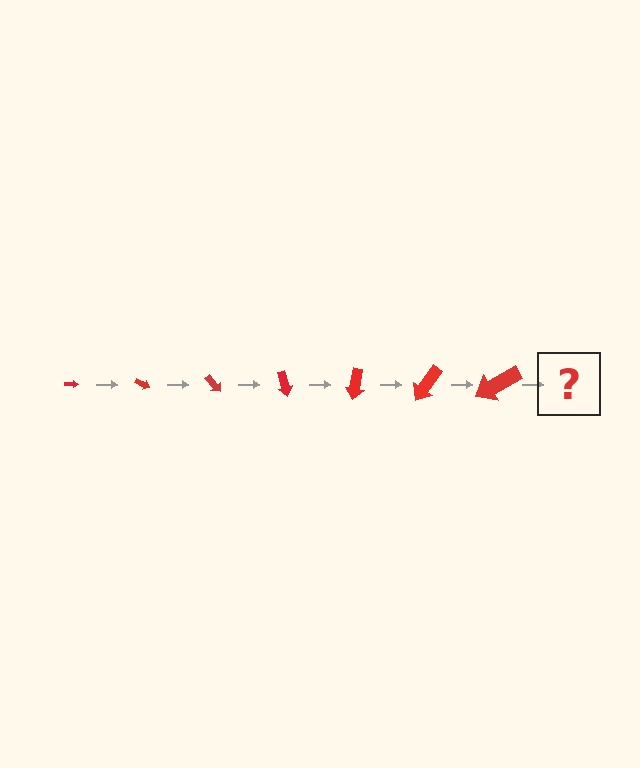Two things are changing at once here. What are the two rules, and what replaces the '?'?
The two rules are that the arrow grows larger each step and it rotates 25 degrees each step. The '?' should be an arrow, larger than the previous one and rotated 175 degrees from the start.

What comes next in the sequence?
The next element should be an arrow, larger than the previous one and rotated 175 degrees from the start.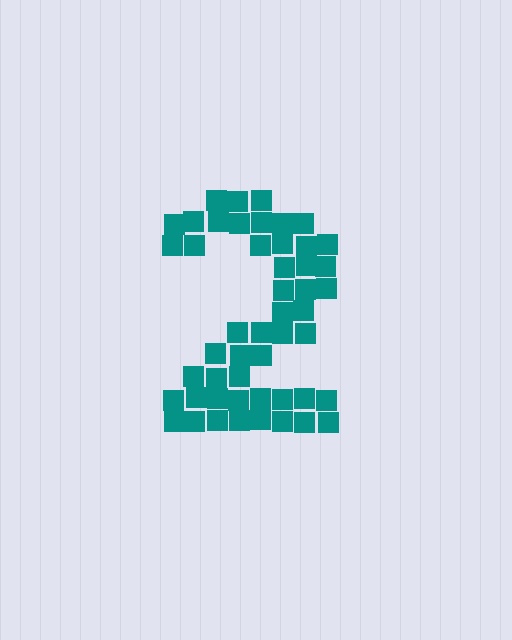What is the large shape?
The large shape is the digit 2.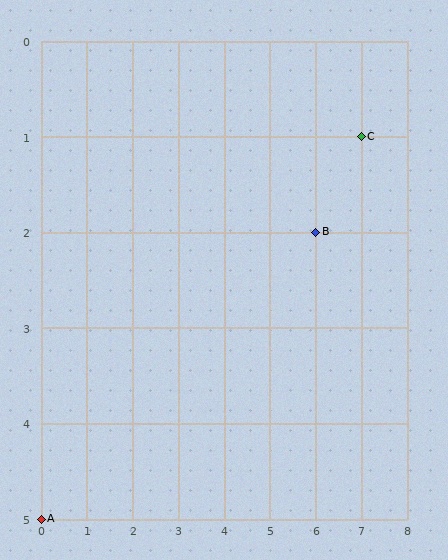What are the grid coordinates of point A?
Point A is at grid coordinates (0, 5).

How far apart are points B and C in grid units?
Points B and C are 1 column and 1 row apart (about 1.4 grid units diagonally).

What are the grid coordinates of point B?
Point B is at grid coordinates (6, 2).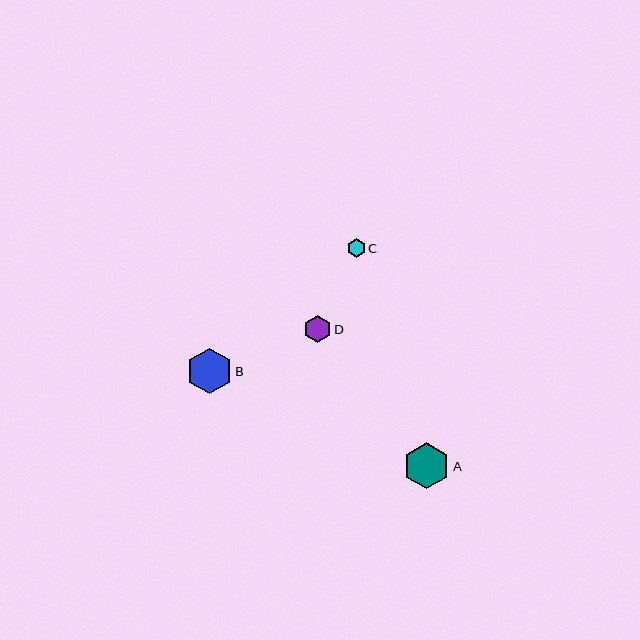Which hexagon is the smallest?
Hexagon C is the smallest with a size of approximately 19 pixels.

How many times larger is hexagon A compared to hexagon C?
Hexagon A is approximately 2.5 times the size of hexagon C.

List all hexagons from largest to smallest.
From largest to smallest: A, B, D, C.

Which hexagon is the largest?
Hexagon A is the largest with a size of approximately 46 pixels.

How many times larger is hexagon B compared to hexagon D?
Hexagon B is approximately 1.7 times the size of hexagon D.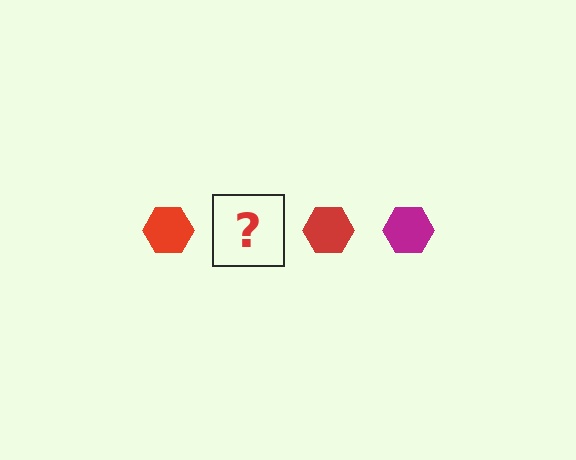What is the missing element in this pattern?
The missing element is a magenta hexagon.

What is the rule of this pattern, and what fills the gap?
The rule is that the pattern cycles through red, magenta hexagons. The gap should be filled with a magenta hexagon.